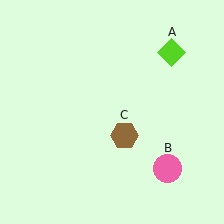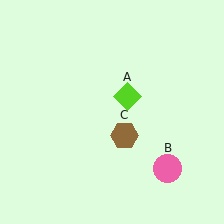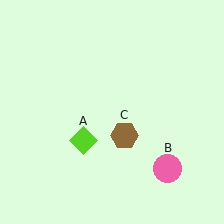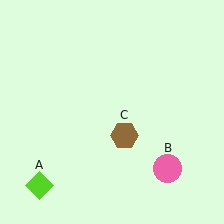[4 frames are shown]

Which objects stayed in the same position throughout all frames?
Pink circle (object B) and brown hexagon (object C) remained stationary.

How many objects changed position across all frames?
1 object changed position: lime diamond (object A).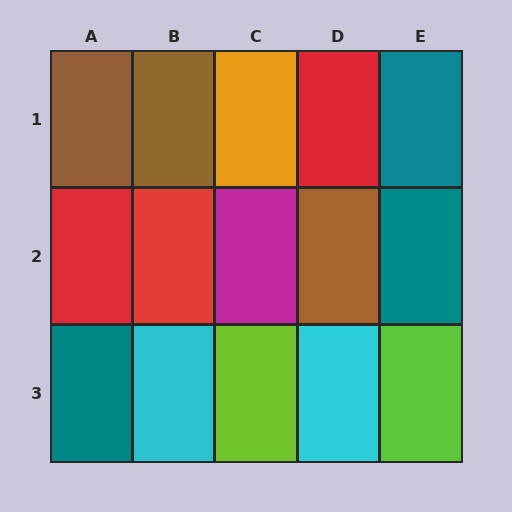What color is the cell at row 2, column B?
Red.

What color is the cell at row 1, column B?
Brown.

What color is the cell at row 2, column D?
Brown.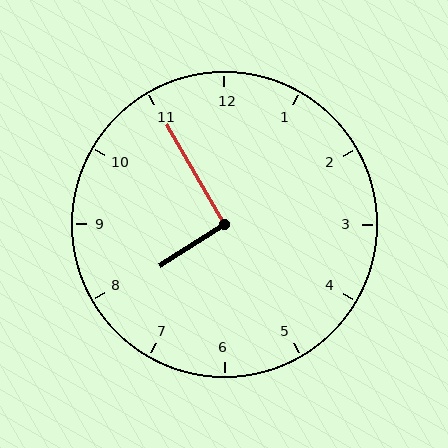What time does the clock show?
7:55.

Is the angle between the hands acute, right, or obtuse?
It is right.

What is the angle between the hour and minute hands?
Approximately 92 degrees.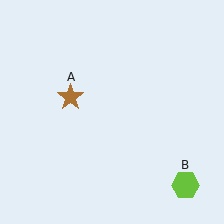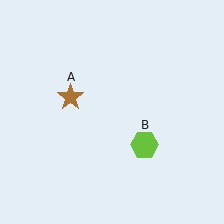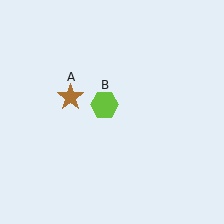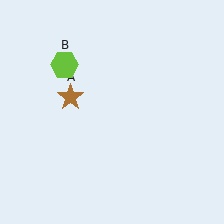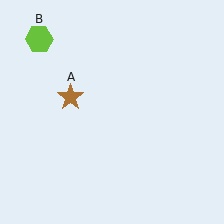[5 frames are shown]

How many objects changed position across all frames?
1 object changed position: lime hexagon (object B).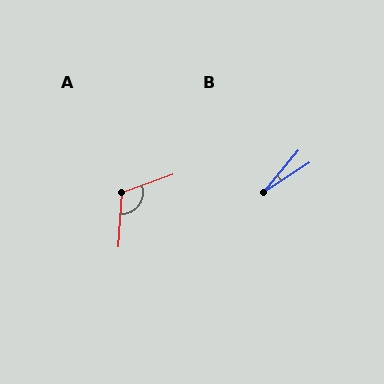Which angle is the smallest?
B, at approximately 17 degrees.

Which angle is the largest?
A, at approximately 113 degrees.